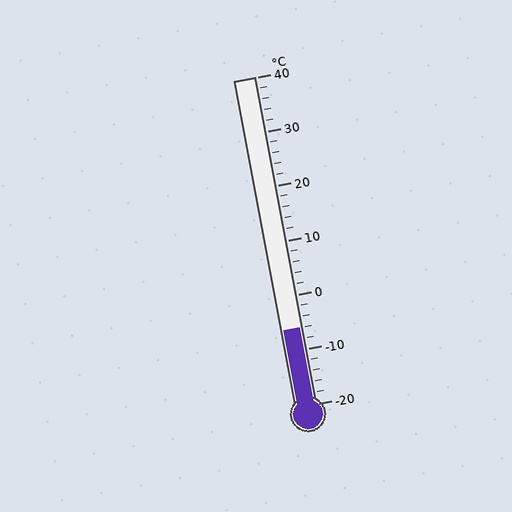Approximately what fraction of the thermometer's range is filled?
The thermometer is filled to approximately 25% of its range.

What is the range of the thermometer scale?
The thermometer scale ranges from -20°C to 40°C.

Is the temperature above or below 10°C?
The temperature is below 10°C.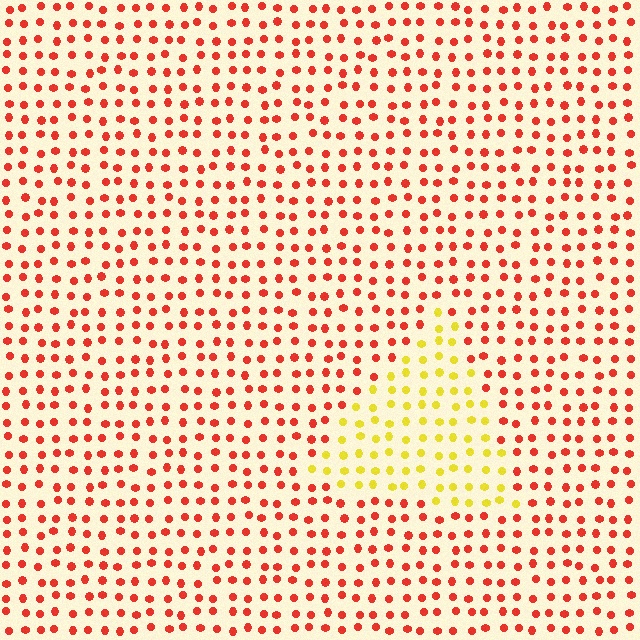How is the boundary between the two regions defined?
The boundary is defined purely by a slight shift in hue (about 55 degrees). Spacing, size, and orientation are identical on both sides.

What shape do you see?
I see a triangle.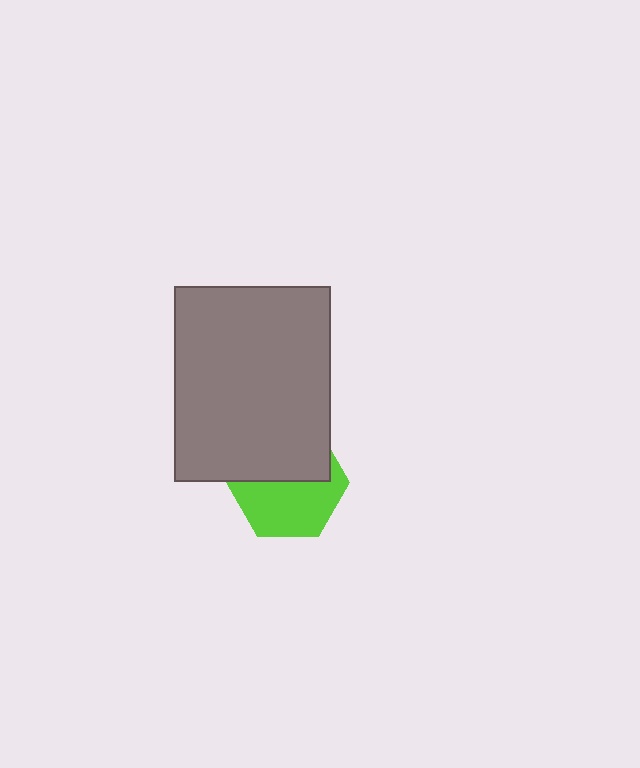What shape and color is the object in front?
The object in front is a gray rectangle.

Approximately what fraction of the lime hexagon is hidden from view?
Roughly 46% of the lime hexagon is hidden behind the gray rectangle.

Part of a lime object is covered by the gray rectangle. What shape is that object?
It is a hexagon.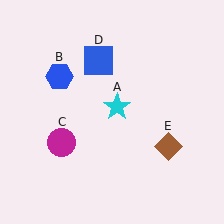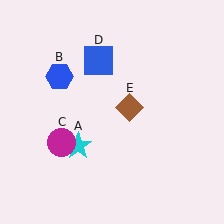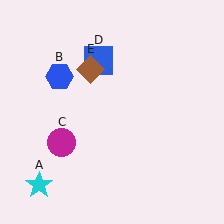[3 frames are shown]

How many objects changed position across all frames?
2 objects changed position: cyan star (object A), brown diamond (object E).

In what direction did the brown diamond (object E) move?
The brown diamond (object E) moved up and to the left.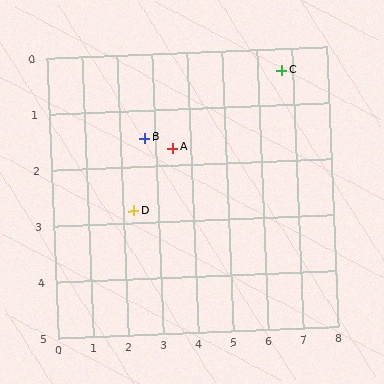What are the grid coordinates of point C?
Point C is at approximately (6.7, 0.4).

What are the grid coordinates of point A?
Point A is at approximately (3.5, 1.7).